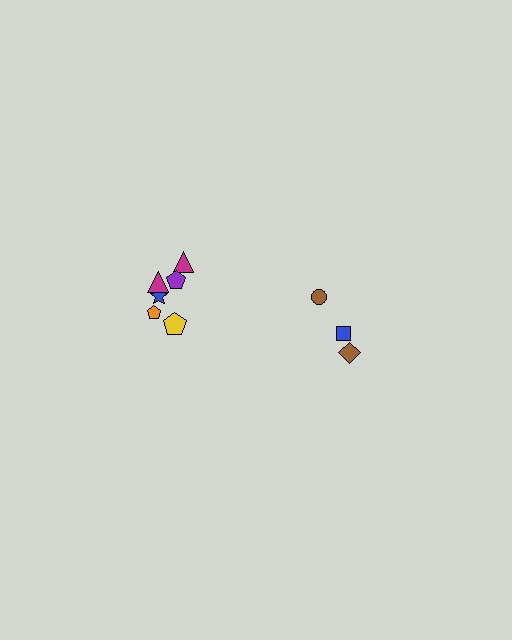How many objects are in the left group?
There are 6 objects.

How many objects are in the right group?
There are 3 objects.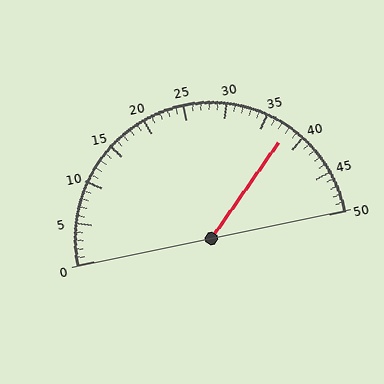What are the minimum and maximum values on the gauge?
The gauge ranges from 0 to 50.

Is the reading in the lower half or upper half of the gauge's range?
The reading is in the upper half of the range (0 to 50).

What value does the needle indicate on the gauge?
The needle indicates approximately 38.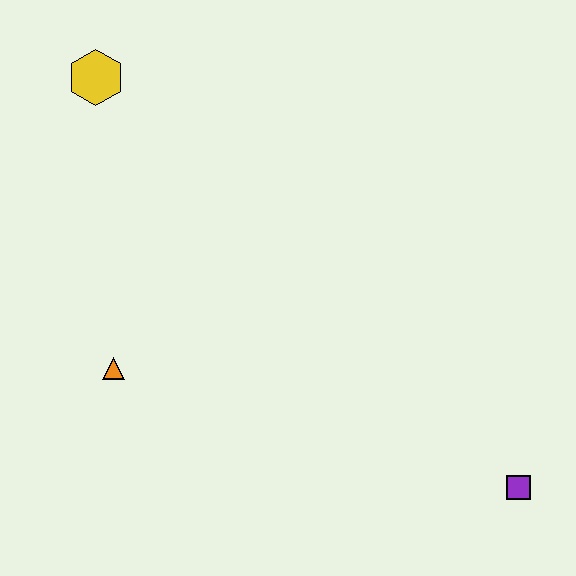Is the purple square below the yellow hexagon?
Yes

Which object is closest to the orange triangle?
The yellow hexagon is closest to the orange triangle.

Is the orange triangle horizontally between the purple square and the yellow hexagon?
Yes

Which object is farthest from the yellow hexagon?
The purple square is farthest from the yellow hexagon.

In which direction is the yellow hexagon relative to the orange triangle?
The yellow hexagon is above the orange triangle.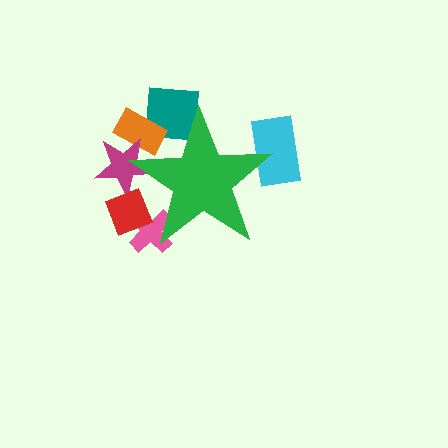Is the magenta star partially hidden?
Yes, the magenta star is partially hidden behind the green star.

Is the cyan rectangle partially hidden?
Yes, the cyan rectangle is partially hidden behind the green star.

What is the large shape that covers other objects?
A green star.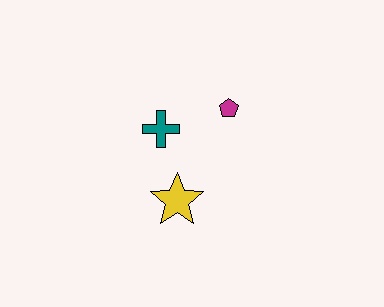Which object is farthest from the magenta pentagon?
The yellow star is farthest from the magenta pentagon.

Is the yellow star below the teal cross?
Yes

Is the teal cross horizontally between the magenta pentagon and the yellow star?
No